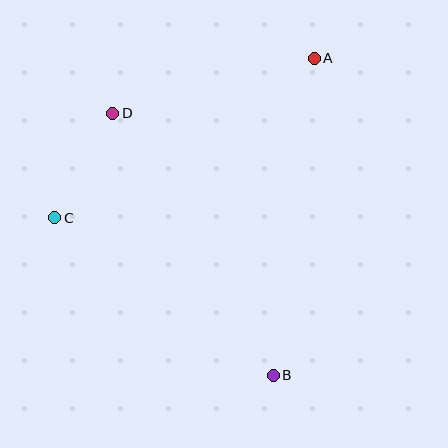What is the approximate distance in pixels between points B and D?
The distance between B and D is approximately 307 pixels.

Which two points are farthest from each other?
Points A and B are farthest from each other.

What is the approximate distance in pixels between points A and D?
The distance between A and D is approximately 209 pixels.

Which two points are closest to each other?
Points C and D are closest to each other.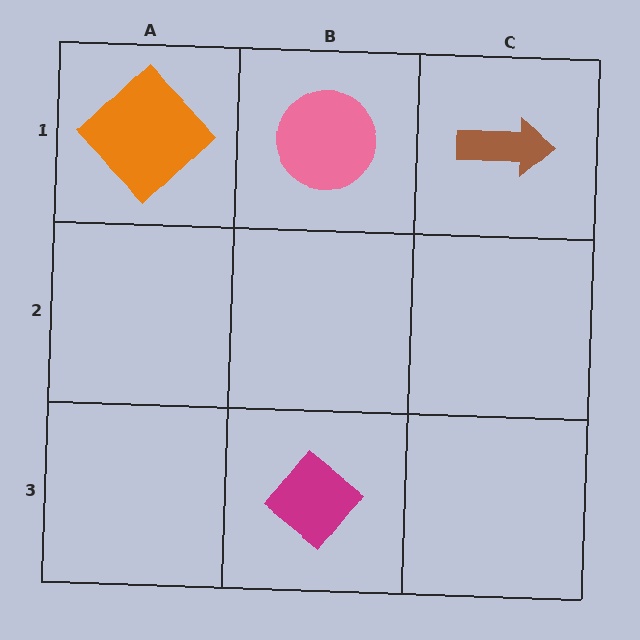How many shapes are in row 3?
1 shape.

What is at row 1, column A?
An orange diamond.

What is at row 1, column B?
A pink circle.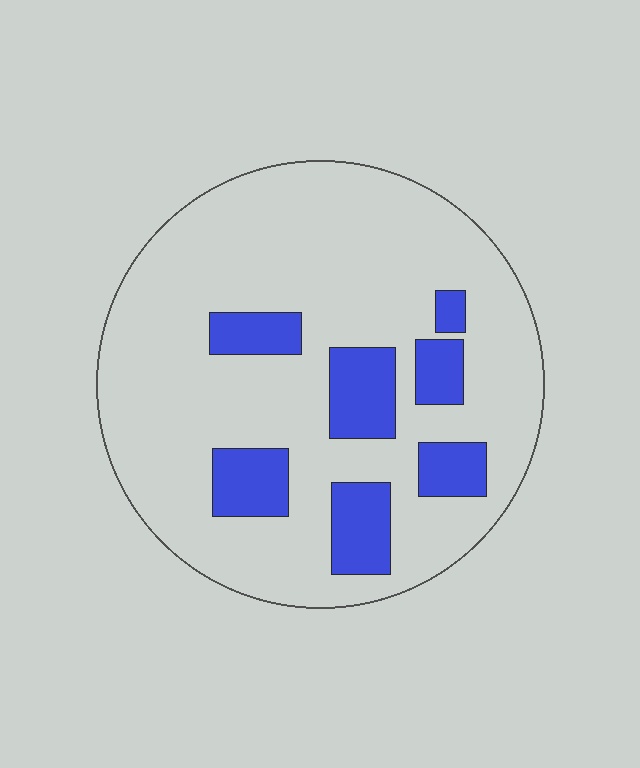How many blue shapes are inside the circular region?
7.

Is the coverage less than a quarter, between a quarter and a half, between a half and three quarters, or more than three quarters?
Less than a quarter.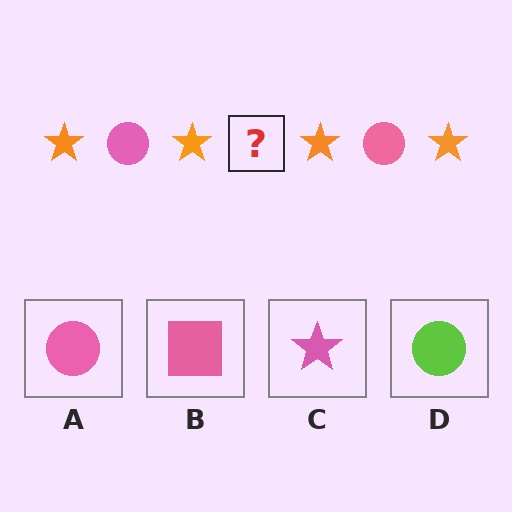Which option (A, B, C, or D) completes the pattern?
A.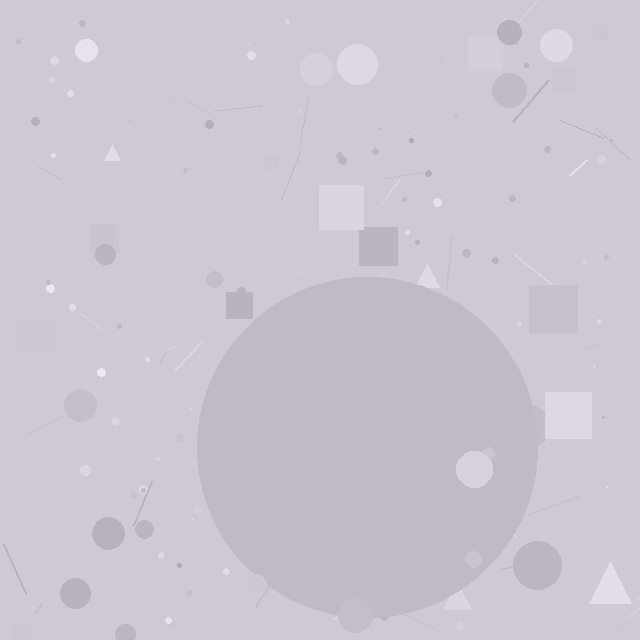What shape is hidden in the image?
A circle is hidden in the image.